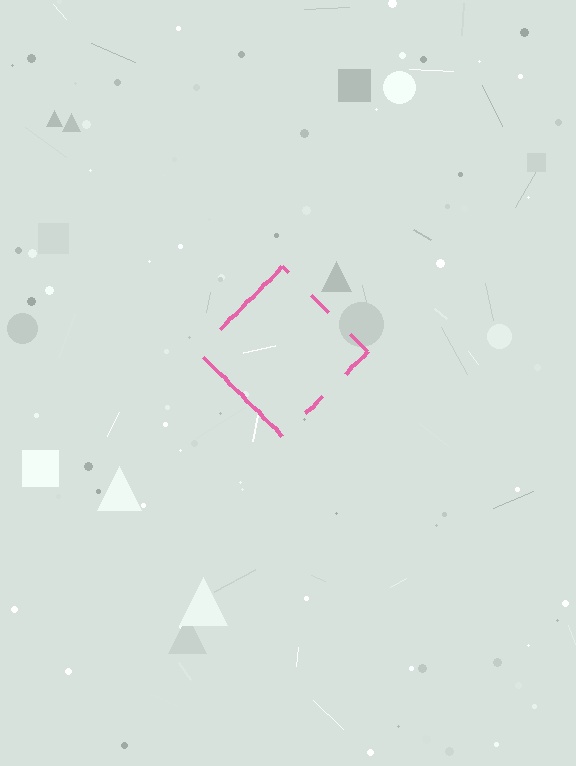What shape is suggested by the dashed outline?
The dashed outline suggests a diamond.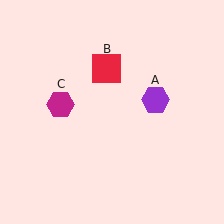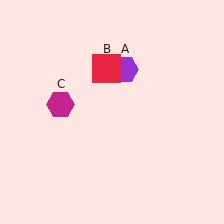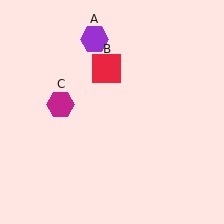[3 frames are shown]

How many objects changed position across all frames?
1 object changed position: purple hexagon (object A).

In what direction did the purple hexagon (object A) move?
The purple hexagon (object A) moved up and to the left.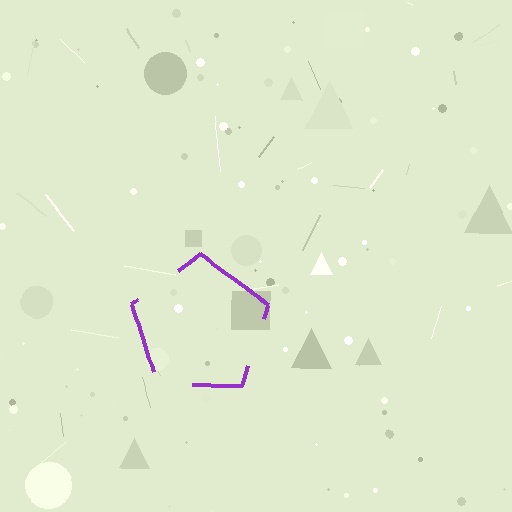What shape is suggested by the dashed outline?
The dashed outline suggests a pentagon.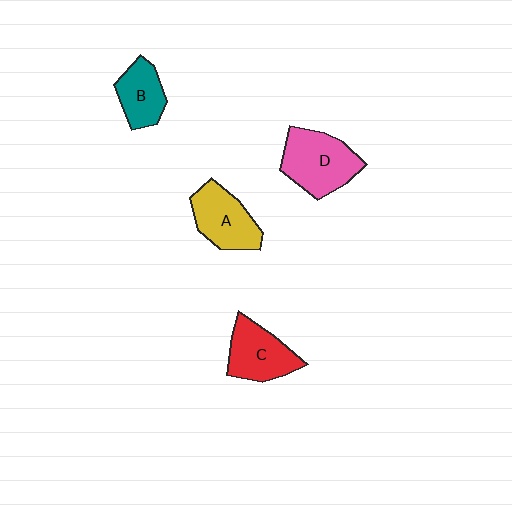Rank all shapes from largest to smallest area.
From largest to smallest: D (pink), A (yellow), C (red), B (teal).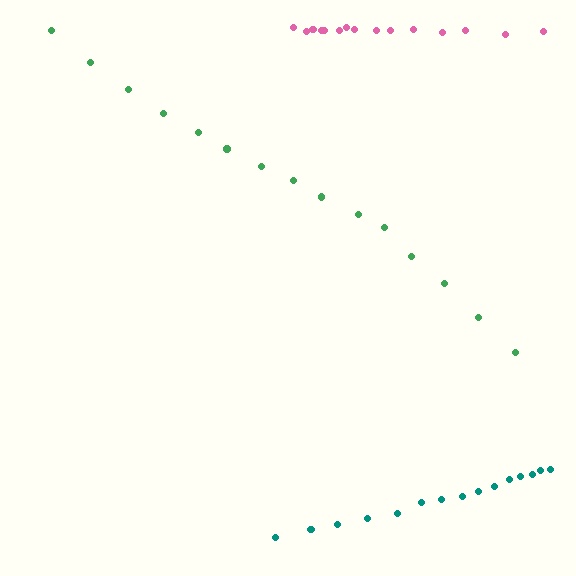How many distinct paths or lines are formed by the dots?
There are 3 distinct paths.